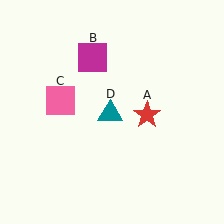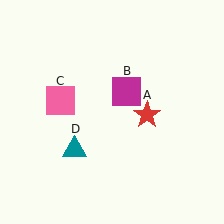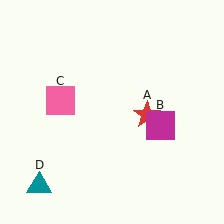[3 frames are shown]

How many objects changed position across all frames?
2 objects changed position: magenta square (object B), teal triangle (object D).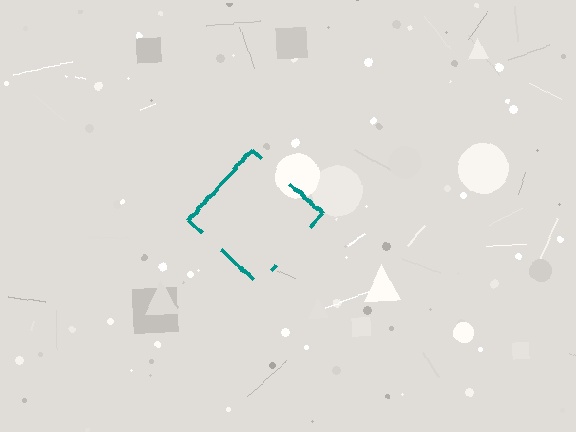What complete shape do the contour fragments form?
The contour fragments form a diamond.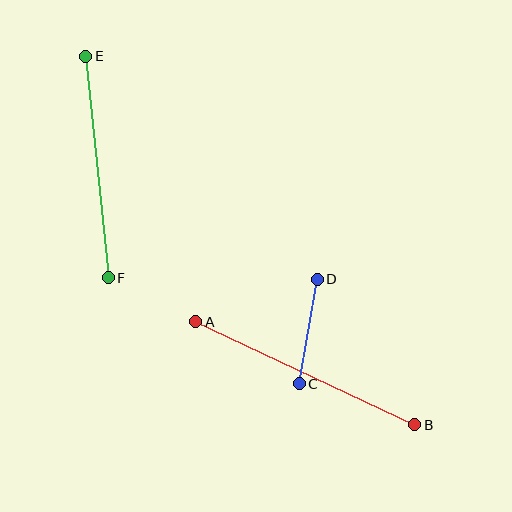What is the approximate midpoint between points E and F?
The midpoint is at approximately (97, 167) pixels.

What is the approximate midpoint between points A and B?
The midpoint is at approximately (305, 373) pixels.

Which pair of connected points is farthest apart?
Points A and B are farthest apart.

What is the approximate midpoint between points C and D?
The midpoint is at approximately (308, 332) pixels.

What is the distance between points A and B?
The distance is approximately 242 pixels.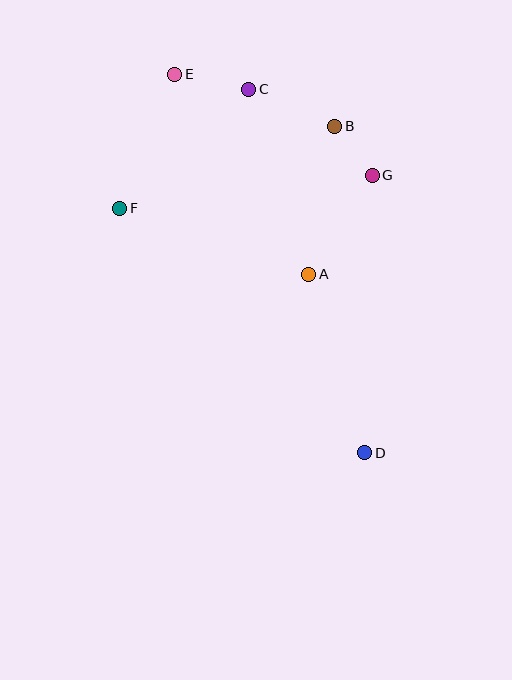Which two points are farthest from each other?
Points D and E are farthest from each other.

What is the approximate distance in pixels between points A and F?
The distance between A and F is approximately 200 pixels.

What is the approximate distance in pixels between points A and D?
The distance between A and D is approximately 187 pixels.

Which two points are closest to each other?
Points B and G are closest to each other.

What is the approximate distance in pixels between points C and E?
The distance between C and E is approximately 75 pixels.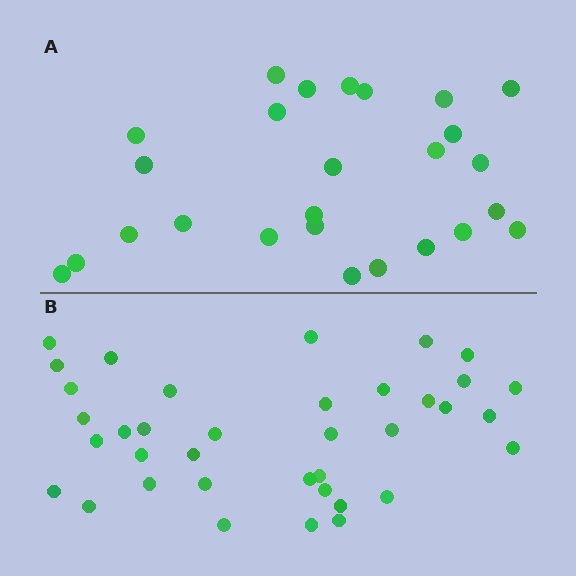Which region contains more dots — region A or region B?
Region B (the bottom region) has more dots.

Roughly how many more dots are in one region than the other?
Region B has roughly 12 or so more dots than region A.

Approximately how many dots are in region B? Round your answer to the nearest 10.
About 40 dots. (The exact count is 37, which rounds to 40.)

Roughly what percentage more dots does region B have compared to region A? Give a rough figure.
About 40% more.